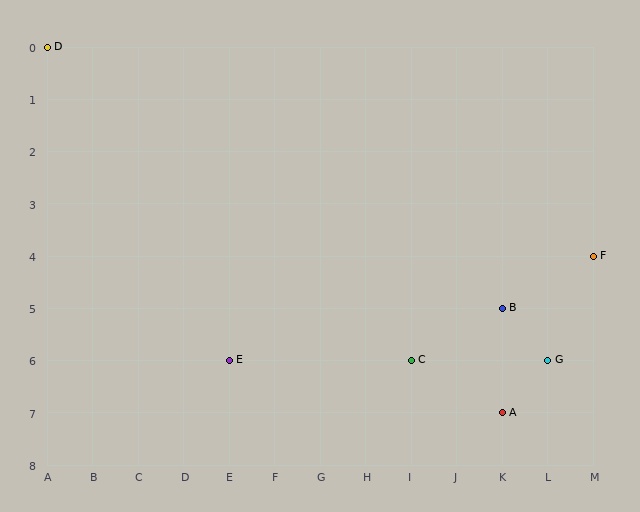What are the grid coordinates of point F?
Point F is at grid coordinates (M, 4).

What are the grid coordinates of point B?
Point B is at grid coordinates (K, 5).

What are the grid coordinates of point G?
Point G is at grid coordinates (L, 6).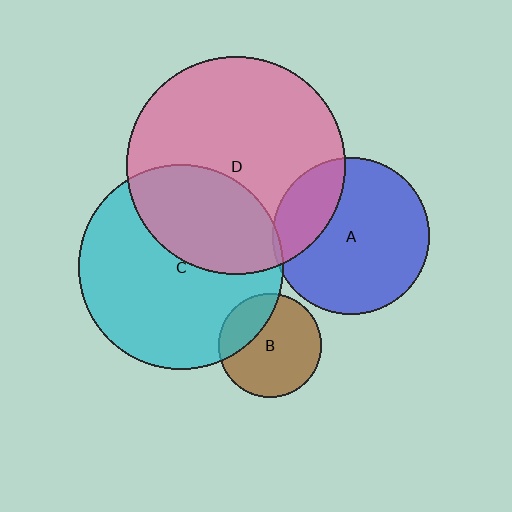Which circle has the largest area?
Circle D (pink).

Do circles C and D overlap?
Yes.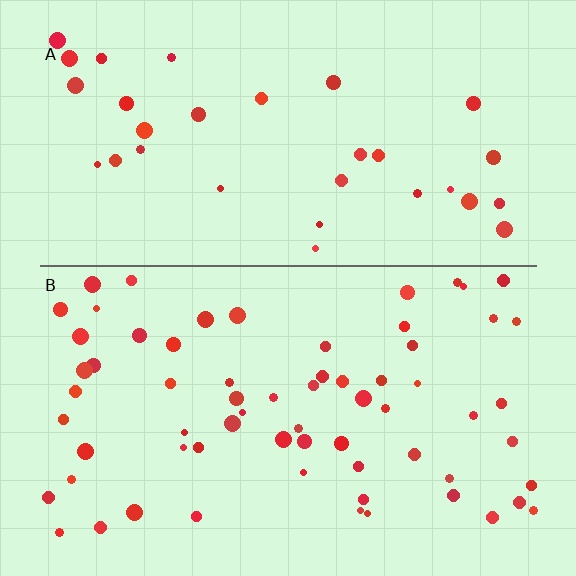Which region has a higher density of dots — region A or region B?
B (the bottom).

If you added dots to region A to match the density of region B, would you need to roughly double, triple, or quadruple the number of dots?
Approximately double.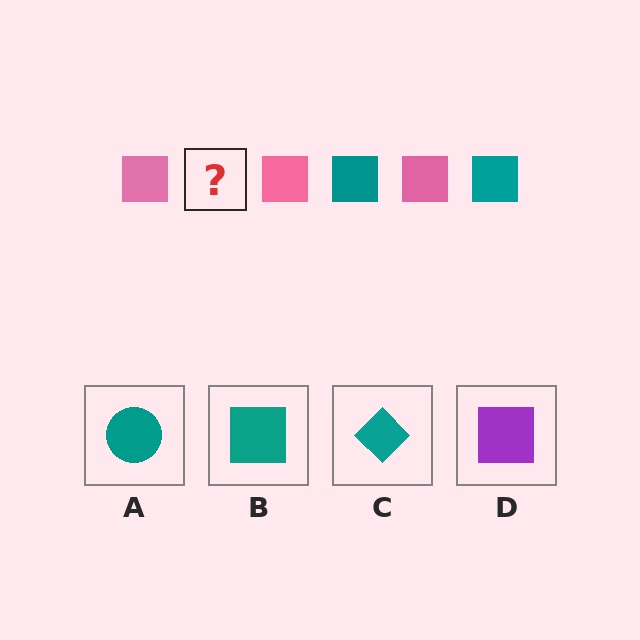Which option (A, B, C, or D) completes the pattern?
B.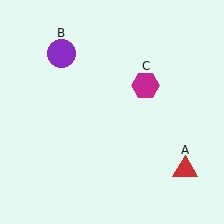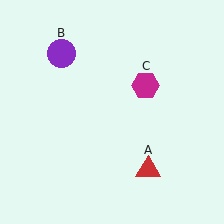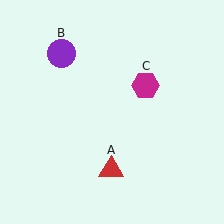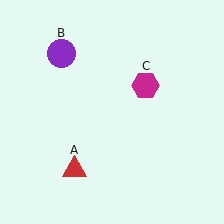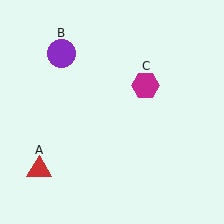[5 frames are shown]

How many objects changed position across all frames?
1 object changed position: red triangle (object A).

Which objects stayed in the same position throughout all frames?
Purple circle (object B) and magenta hexagon (object C) remained stationary.